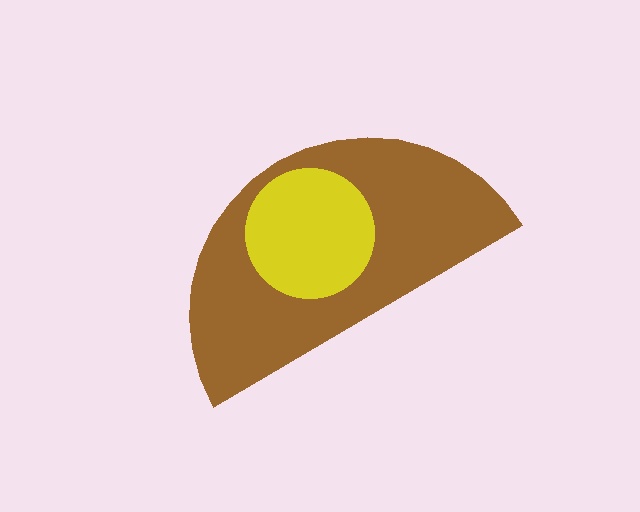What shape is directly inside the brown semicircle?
The yellow circle.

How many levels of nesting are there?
2.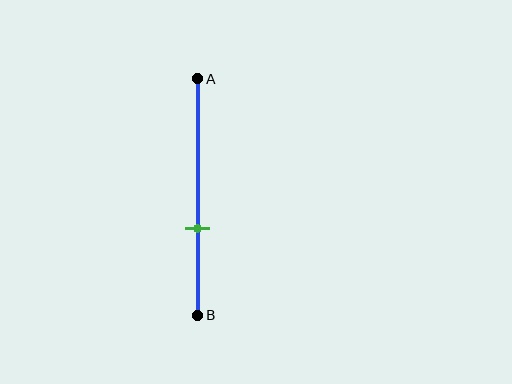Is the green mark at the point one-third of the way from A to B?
No, the mark is at about 65% from A, not at the 33% one-third point.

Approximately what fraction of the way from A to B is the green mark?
The green mark is approximately 65% of the way from A to B.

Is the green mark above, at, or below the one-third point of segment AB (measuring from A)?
The green mark is below the one-third point of segment AB.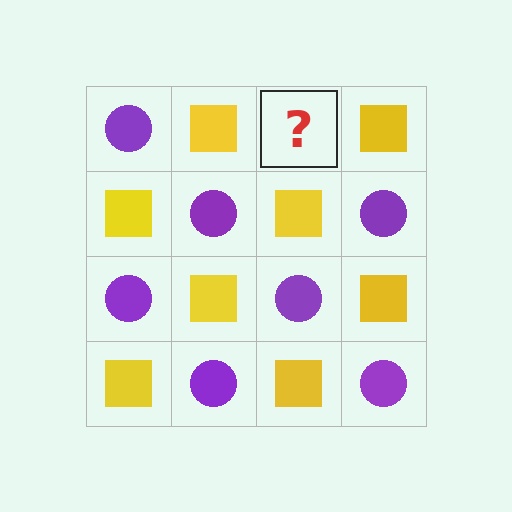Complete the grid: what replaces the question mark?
The question mark should be replaced with a purple circle.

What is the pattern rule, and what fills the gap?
The rule is that it alternates purple circle and yellow square in a checkerboard pattern. The gap should be filled with a purple circle.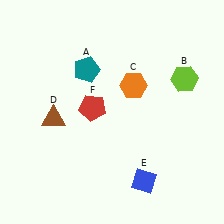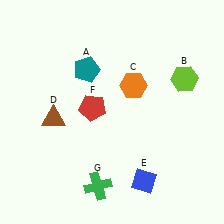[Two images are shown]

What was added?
A green cross (G) was added in Image 2.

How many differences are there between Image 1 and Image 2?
There is 1 difference between the two images.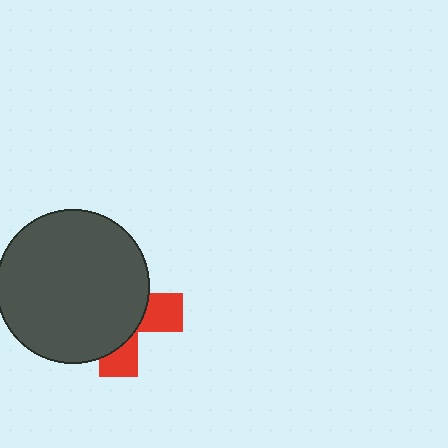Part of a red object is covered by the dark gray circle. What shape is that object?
It is a cross.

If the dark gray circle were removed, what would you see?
You would see the complete red cross.